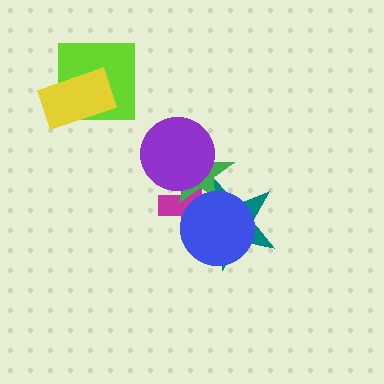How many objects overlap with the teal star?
3 objects overlap with the teal star.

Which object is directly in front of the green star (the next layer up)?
The purple circle is directly in front of the green star.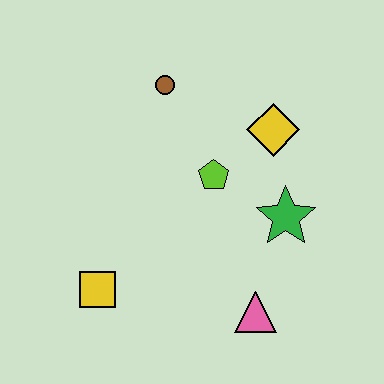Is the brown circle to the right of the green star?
No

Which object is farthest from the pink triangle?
The brown circle is farthest from the pink triangle.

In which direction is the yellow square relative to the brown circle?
The yellow square is below the brown circle.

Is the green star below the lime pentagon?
Yes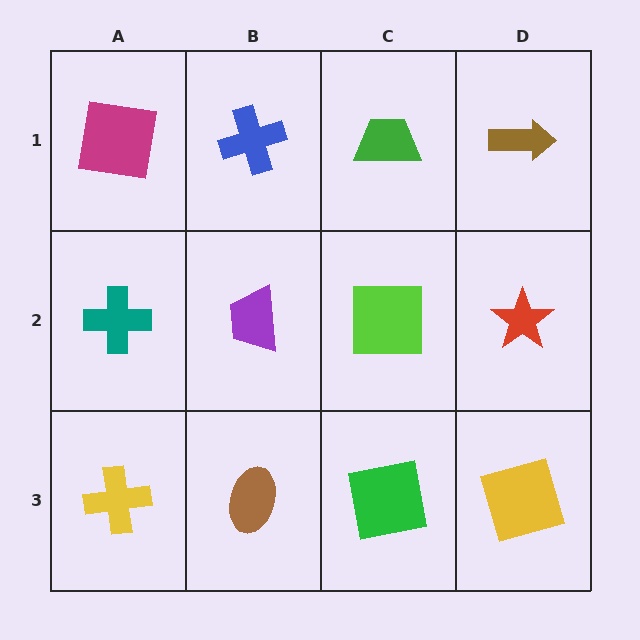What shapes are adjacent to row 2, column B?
A blue cross (row 1, column B), a brown ellipse (row 3, column B), a teal cross (row 2, column A), a lime square (row 2, column C).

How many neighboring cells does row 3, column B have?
3.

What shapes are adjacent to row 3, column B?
A purple trapezoid (row 2, column B), a yellow cross (row 3, column A), a green square (row 3, column C).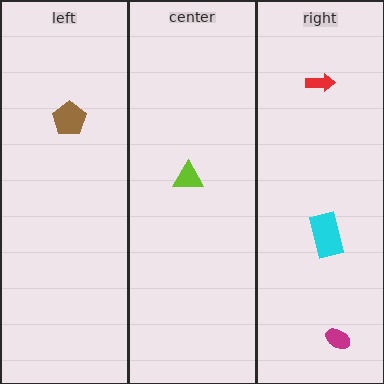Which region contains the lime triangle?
The center region.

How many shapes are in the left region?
1.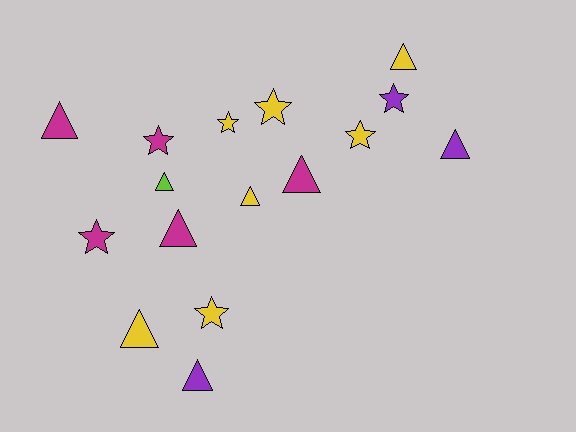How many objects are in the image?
There are 16 objects.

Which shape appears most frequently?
Triangle, with 9 objects.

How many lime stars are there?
There are no lime stars.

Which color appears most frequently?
Yellow, with 7 objects.